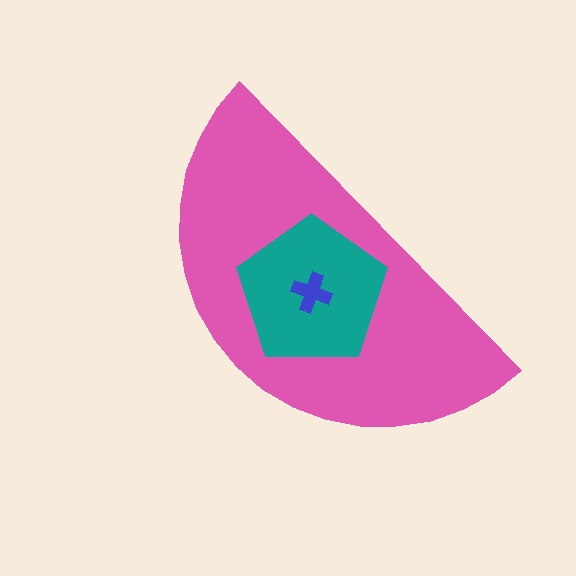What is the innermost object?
The blue cross.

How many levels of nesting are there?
3.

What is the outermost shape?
The pink semicircle.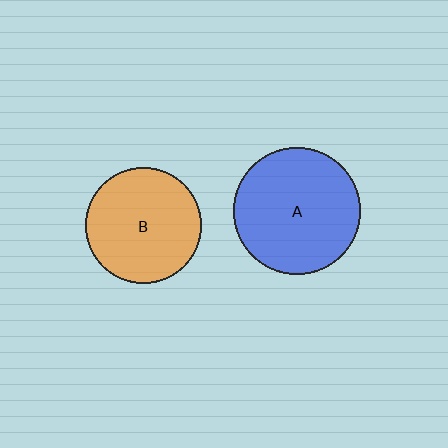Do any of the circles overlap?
No, none of the circles overlap.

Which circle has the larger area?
Circle A (blue).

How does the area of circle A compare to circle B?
Approximately 1.2 times.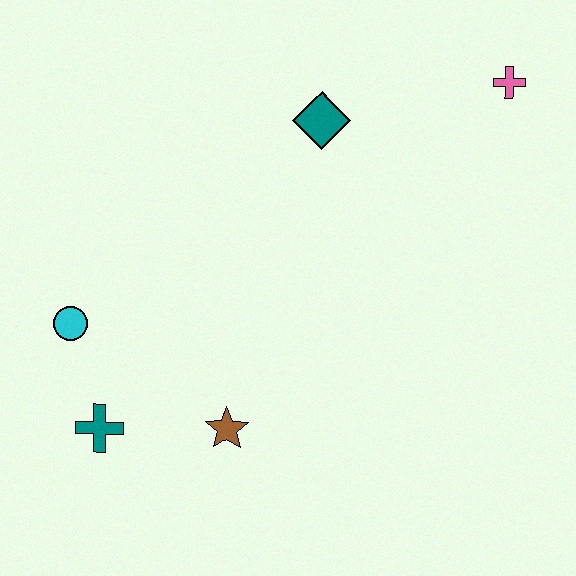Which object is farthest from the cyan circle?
The pink cross is farthest from the cyan circle.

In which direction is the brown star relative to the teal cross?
The brown star is to the right of the teal cross.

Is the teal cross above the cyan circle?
No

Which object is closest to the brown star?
The teal cross is closest to the brown star.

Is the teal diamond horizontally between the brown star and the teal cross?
No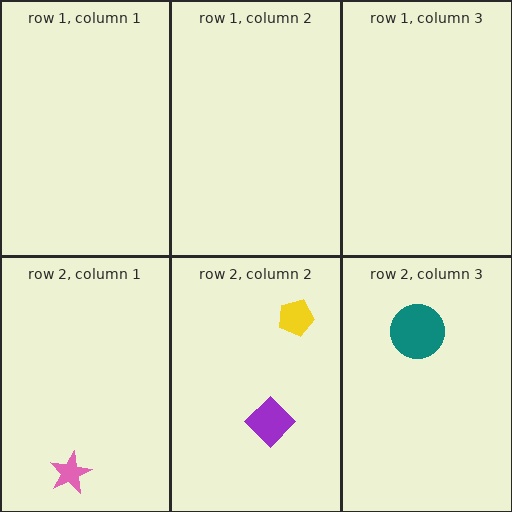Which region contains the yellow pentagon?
The row 2, column 2 region.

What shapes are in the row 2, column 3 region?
The teal circle.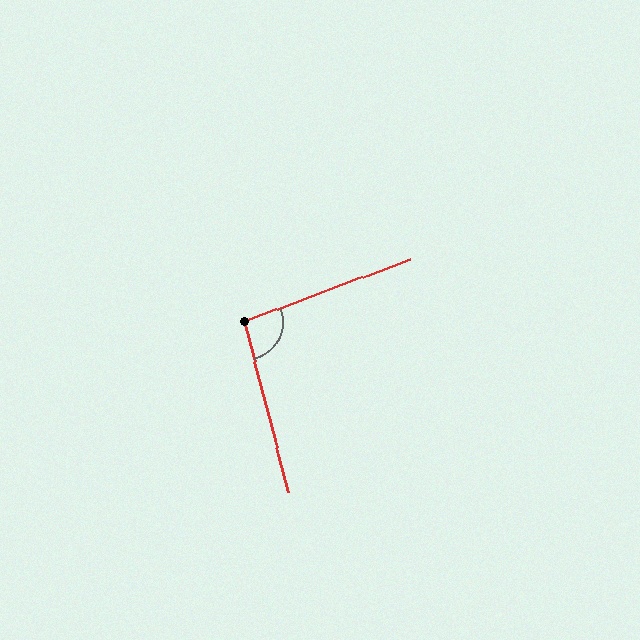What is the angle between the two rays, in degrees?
Approximately 96 degrees.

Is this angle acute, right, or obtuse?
It is obtuse.